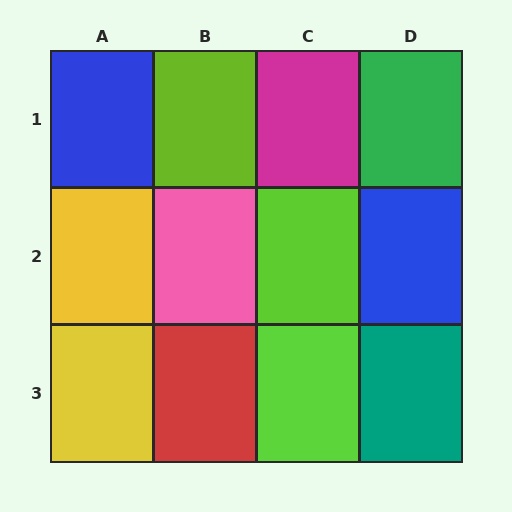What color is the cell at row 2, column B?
Pink.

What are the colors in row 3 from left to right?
Yellow, red, lime, teal.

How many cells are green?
1 cell is green.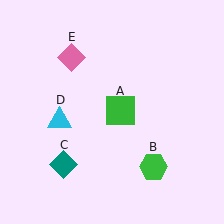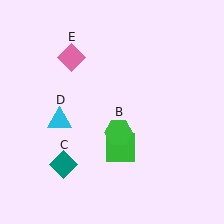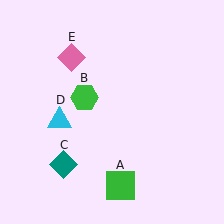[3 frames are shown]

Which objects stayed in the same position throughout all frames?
Teal diamond (object C) and cyan triangle (object D) and pink diamond (object E) remained stationary.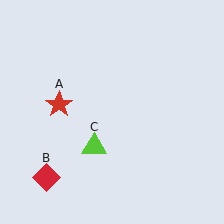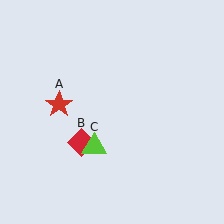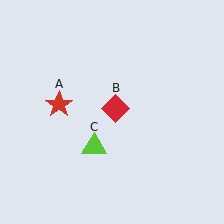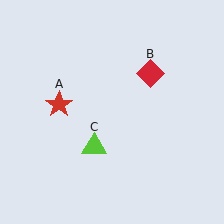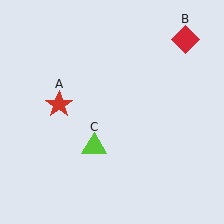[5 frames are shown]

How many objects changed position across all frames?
1 object changed position: red diamond (object B).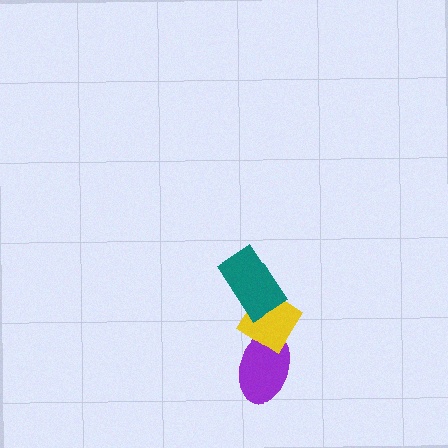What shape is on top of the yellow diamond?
The teal rectangle is on top of the yellow diamond.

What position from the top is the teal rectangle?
The teal rectangle is 1st from the top.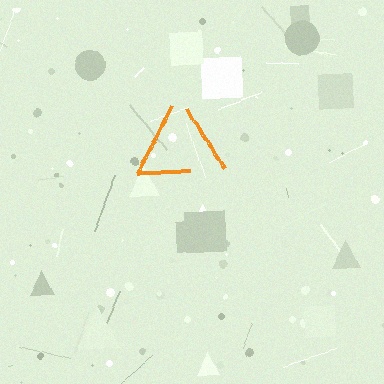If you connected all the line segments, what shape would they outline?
They would outline a triangle.